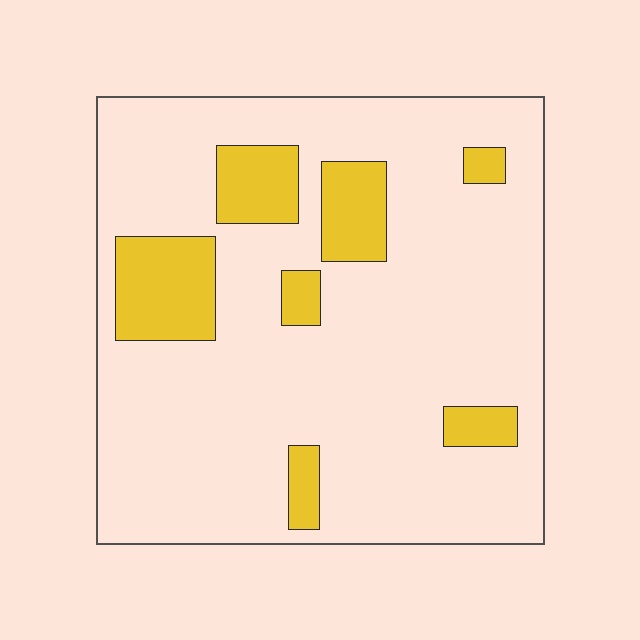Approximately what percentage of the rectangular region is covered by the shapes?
Approximately 15%.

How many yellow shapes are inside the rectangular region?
7.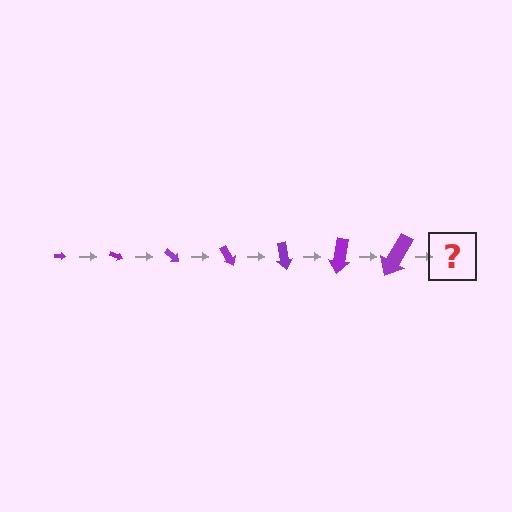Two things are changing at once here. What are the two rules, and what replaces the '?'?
The two rules are that the arrow grows larger each step and it rotates 20 degrees each step. The '?' should be an arrow, larger than the previous one and rotated 140 degrees from the start.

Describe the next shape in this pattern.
It should be an arrow, larger than the previous one and rotated 140 degrees from the start.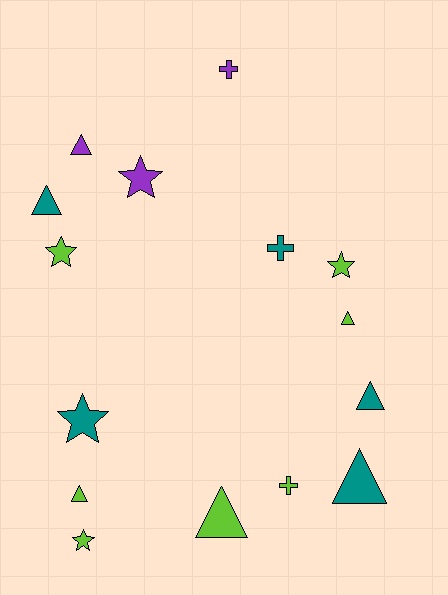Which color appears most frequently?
Lime, with 7 objects.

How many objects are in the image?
There are 15 objects.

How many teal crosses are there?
There is 1 teal cross.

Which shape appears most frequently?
Triangle, with 7 objects.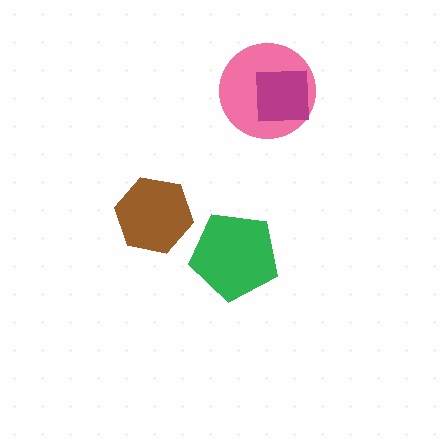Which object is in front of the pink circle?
The magenta square is in front of the pink circle.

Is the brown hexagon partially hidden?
No, no other shape covers it.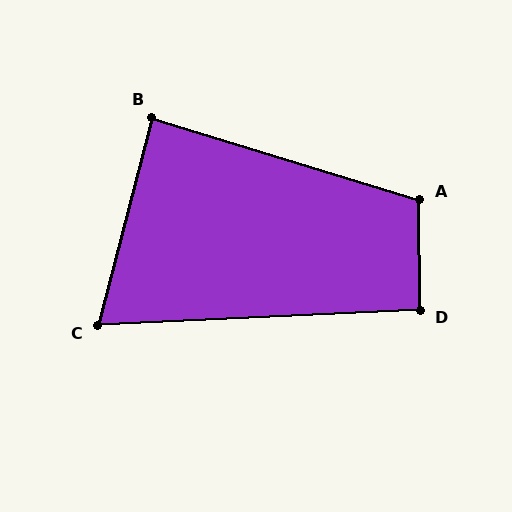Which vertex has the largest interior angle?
A, at approximately 107 degrees.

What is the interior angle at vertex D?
Approximately 92 degrees (approximately right).